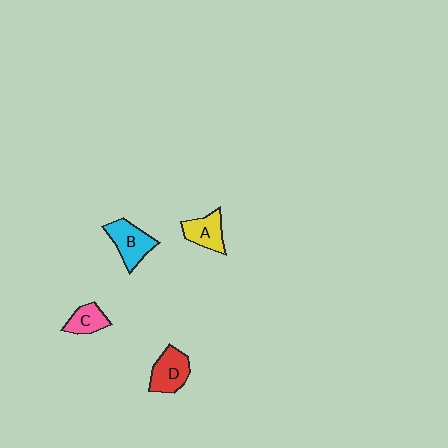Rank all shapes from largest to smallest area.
From largest to smallest: B (cyan), D (red), A (yellow), C (pink).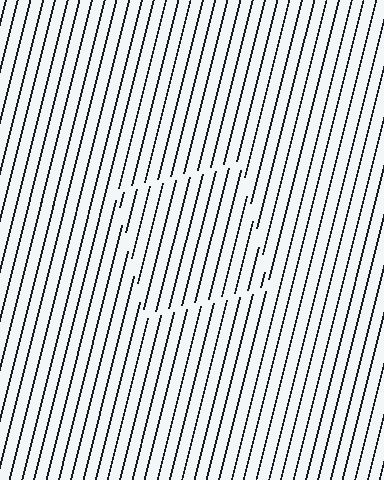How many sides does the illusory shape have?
4 sides — the line-ends trace a square.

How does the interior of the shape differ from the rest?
The interior of the shape contains the same grating, shifted by half a period — the contour is defined by the phase discontinuity where line-ends from the inner and outer gratings abut.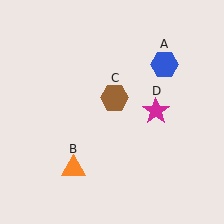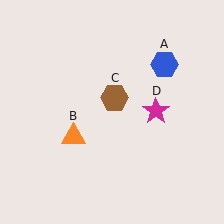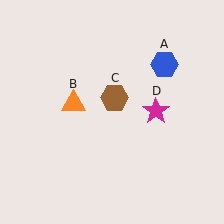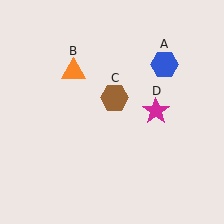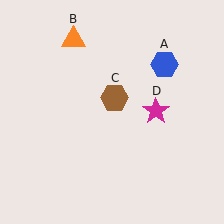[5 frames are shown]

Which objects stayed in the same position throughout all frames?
Blue hexagon (object A) and brown hexagon (object C) and magenta star (object D) remained stationary.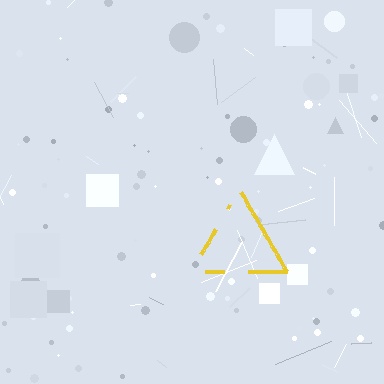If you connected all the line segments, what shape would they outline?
They would outline a triangle.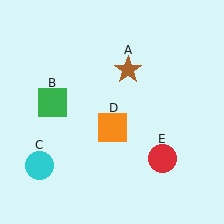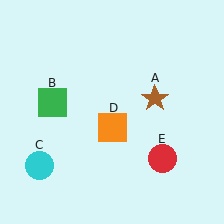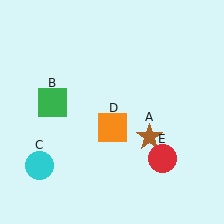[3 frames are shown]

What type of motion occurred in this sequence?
The brown star (object A) rotated clockwise around the center of the scene.